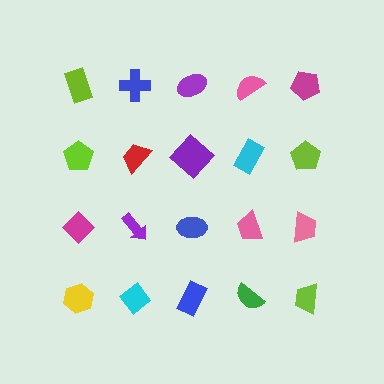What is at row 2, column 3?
A purple diamond.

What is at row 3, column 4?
A pink trapezoid.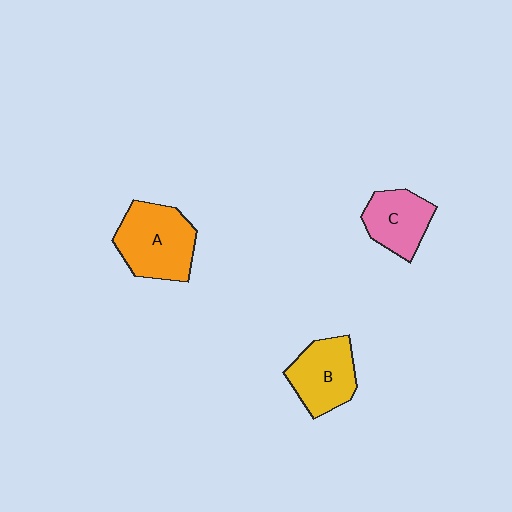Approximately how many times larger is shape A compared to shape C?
Approximately 1.4 times.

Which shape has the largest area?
Shape A (orange).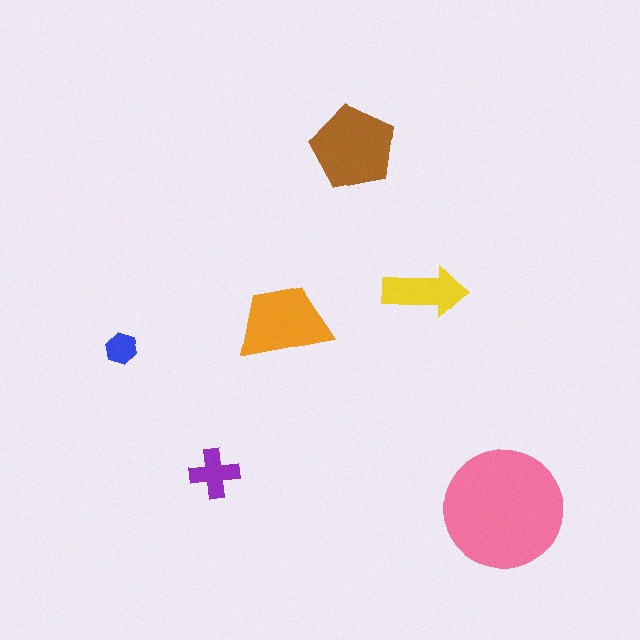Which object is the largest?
The pink circle.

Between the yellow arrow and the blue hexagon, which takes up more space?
The yellow arrow.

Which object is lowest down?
The pink circle is bottommost.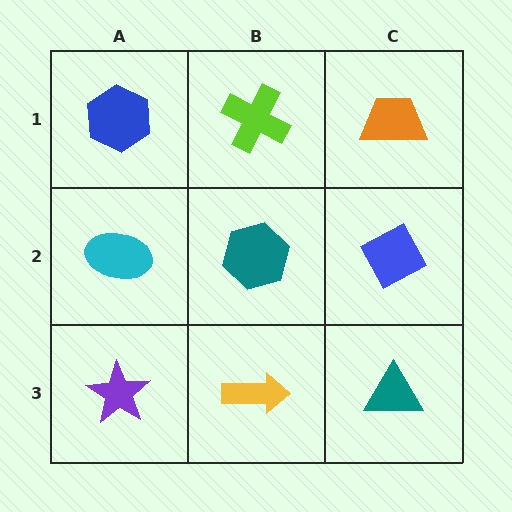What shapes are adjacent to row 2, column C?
An orange trapezoid (row 1, column C), a teal triangle (row 3, column C), a teal hexagon (row 2, column B).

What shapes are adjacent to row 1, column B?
A teal hexagon (row 2, column B), a blue hexagon (row 1, column A), an orange trapezoid (row 1, column C).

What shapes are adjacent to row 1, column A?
A cyan ellipse (row 2, column A), a lime cross (row 1, column B).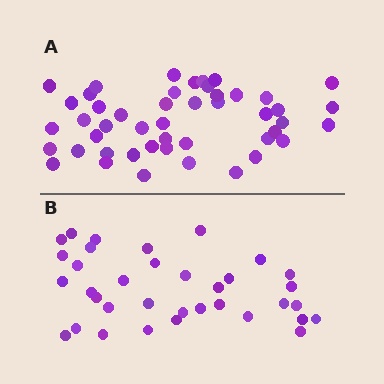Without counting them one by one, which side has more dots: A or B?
Region A (the top region) has more dots.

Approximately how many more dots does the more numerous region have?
Region A has roughly 12 or so more dots than region B.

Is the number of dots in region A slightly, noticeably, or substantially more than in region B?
Region A has noticeably more, but not dramatically so. The ratio is roughly 1.3 to 1.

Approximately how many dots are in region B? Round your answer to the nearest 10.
About 40 dots. (The exact count is 35, which rounds to 40.)